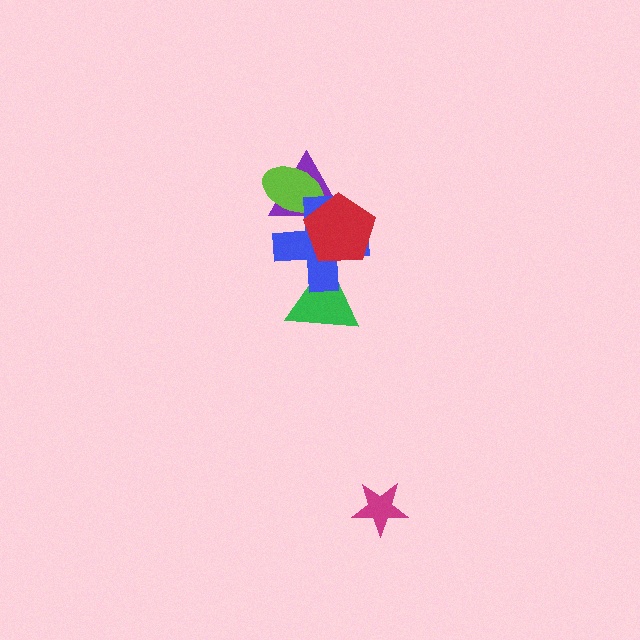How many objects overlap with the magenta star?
0 objects overlap with the magenta star.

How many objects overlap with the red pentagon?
3 objects overlap with the red pentagon.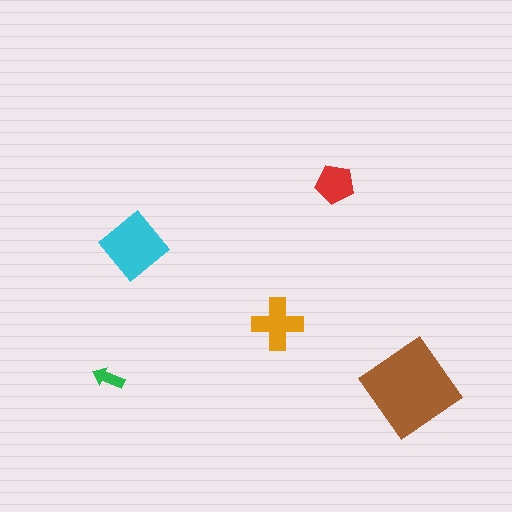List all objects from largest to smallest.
The brown diamond, the cyan diamond, the orange cross, the red pentagon, the green arrow.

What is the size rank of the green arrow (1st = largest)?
5th.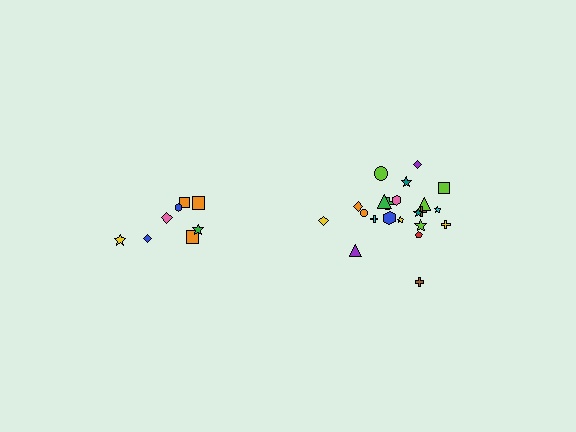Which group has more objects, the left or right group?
The right group.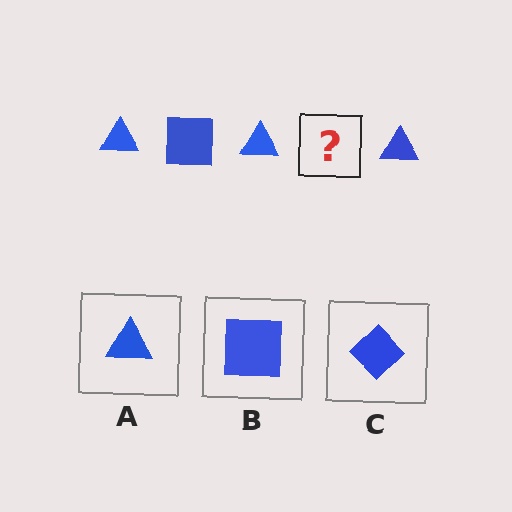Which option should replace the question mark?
Option B.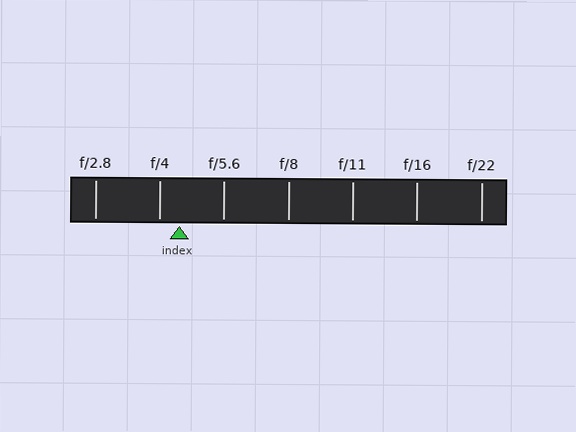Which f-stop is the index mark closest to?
The index mark is closest to f/4.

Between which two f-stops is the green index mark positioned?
The index mark is between f/4 and f/5.6.